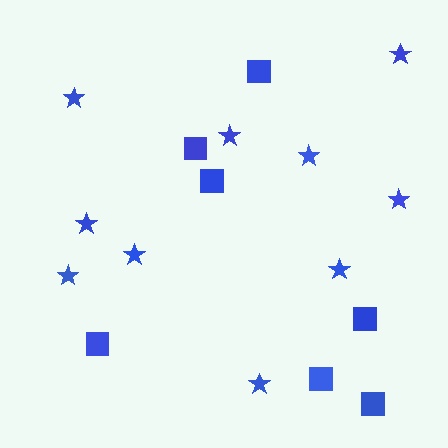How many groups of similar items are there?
There are 2 groups: one group of stars (10) and one group of squares (7).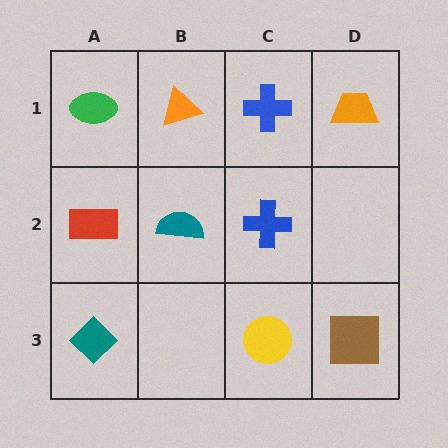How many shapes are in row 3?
3 shapes.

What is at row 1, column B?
An orange triangle.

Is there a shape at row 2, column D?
No, that cell is empty.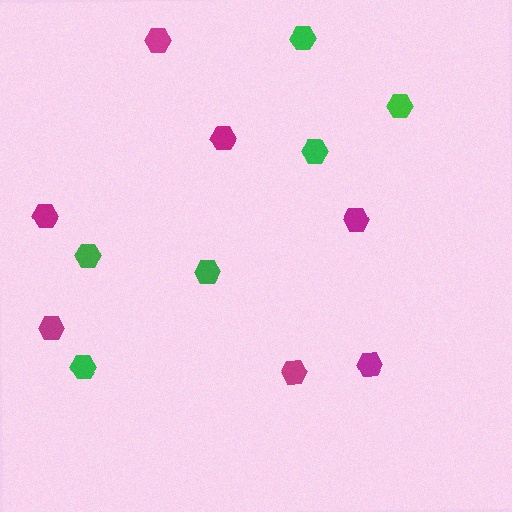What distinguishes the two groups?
There are 2 groups: one group of magenta hexagons (7) and one group of green hexagons (6).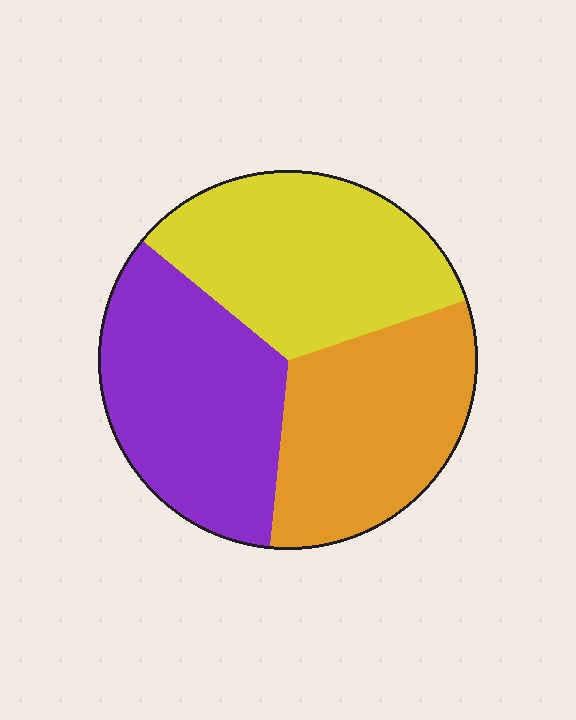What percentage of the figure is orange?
Orange takes up about one third (1/3) of the figure.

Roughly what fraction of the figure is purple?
Purple covers 34% of the figure.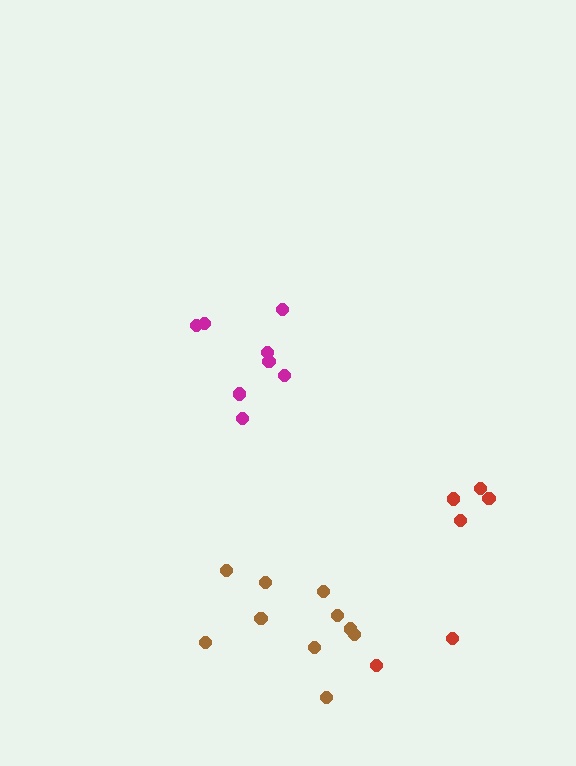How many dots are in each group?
Group 1: 6 dots, Group 2: 10 dots, Group 3: 8 dots (24 total).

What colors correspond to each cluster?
The clusters are colored: red, brown, magenta.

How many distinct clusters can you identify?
There are 3 distinct clusters.